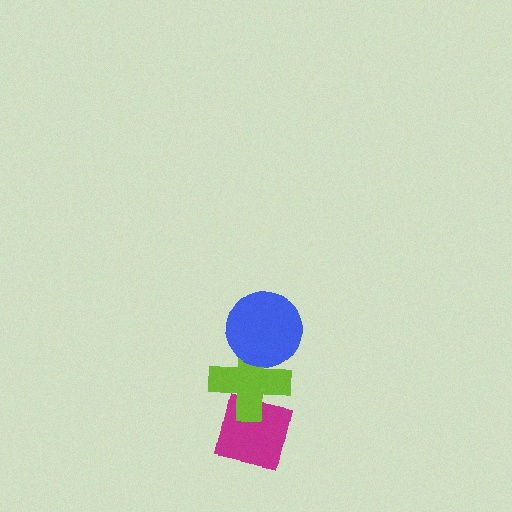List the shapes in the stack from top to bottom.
From top to bottom: the blue circle, the lime cross, the magenta square.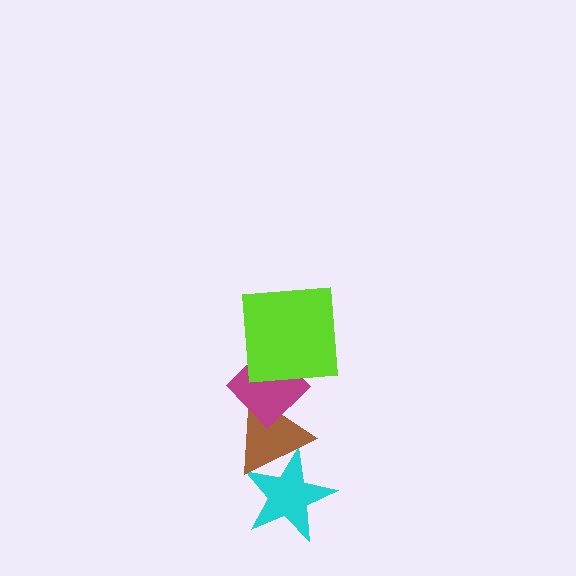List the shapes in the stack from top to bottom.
From top to bottom: the lime square, the magenta diamond, the brown triangle, the cyan star.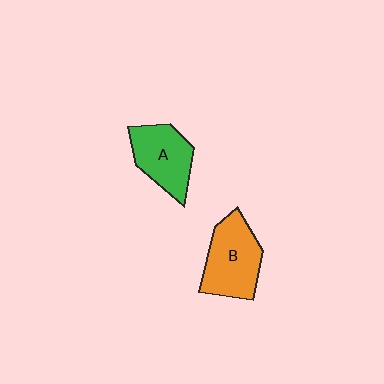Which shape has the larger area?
Shape B (orange).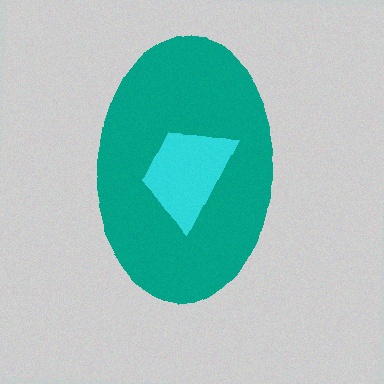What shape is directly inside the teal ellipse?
The cyan trapezoid.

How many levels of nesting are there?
2.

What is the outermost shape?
The teal ellipse.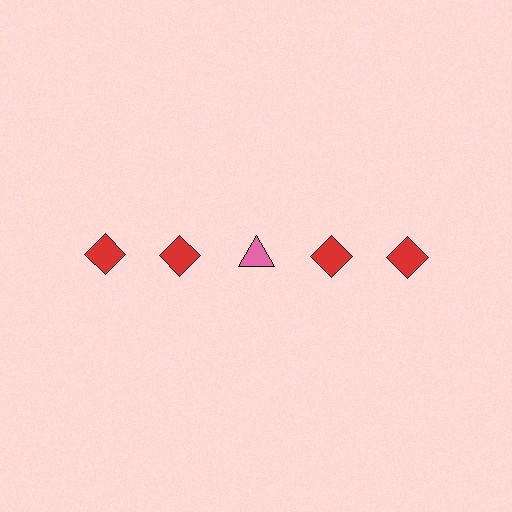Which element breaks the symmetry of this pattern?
The pink triangle in the top row, center column breaks the symmetry. All other shapes are red diamonds.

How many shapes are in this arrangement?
There are 5 shapes arranged in a grid pattern.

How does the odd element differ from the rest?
It differs in both color (pink instead of red) and shape (triangle instead of diamond).